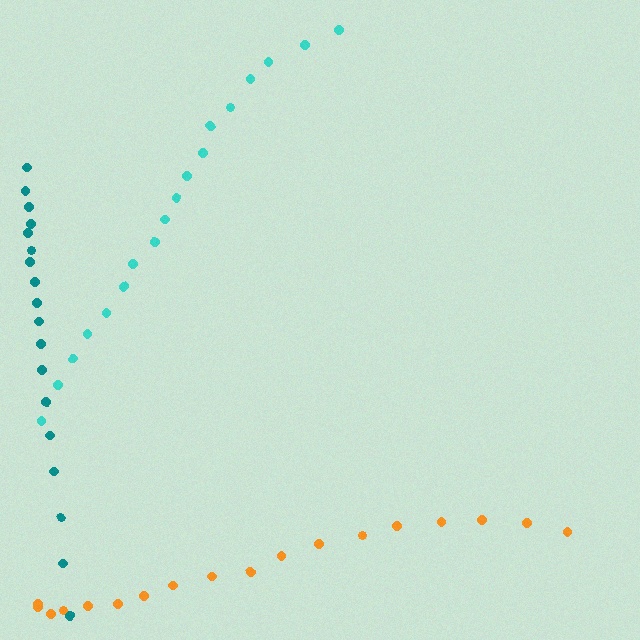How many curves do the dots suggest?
There are 3 distinct paths.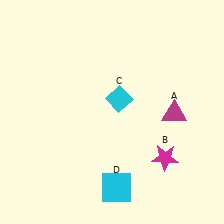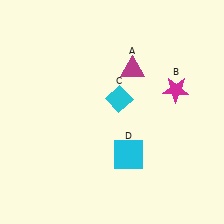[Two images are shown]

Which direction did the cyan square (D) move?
The cyan square (D) moved up.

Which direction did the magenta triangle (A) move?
The magenta triangle (A) moved up.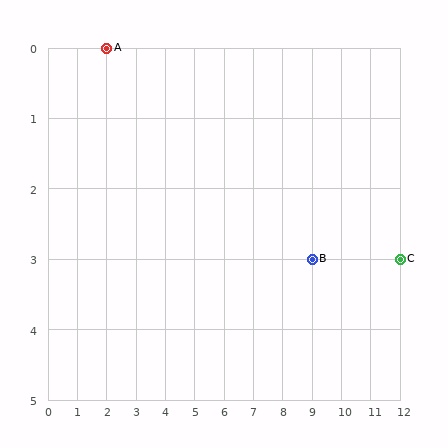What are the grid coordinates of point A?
Point A is at grid coordinates (2, 0).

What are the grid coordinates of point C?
Point C is at grid coordinates (12, 3).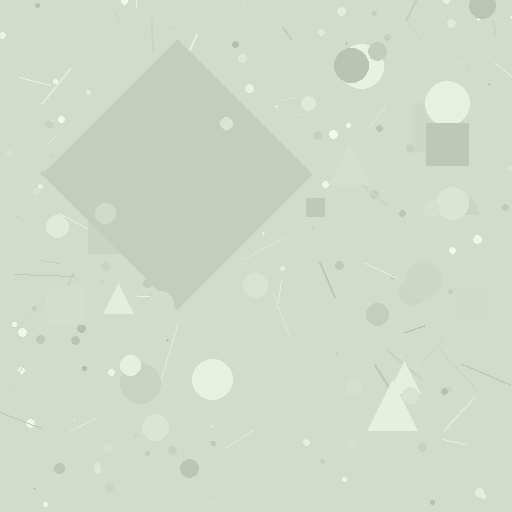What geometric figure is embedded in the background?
A diamond is embedded in the background.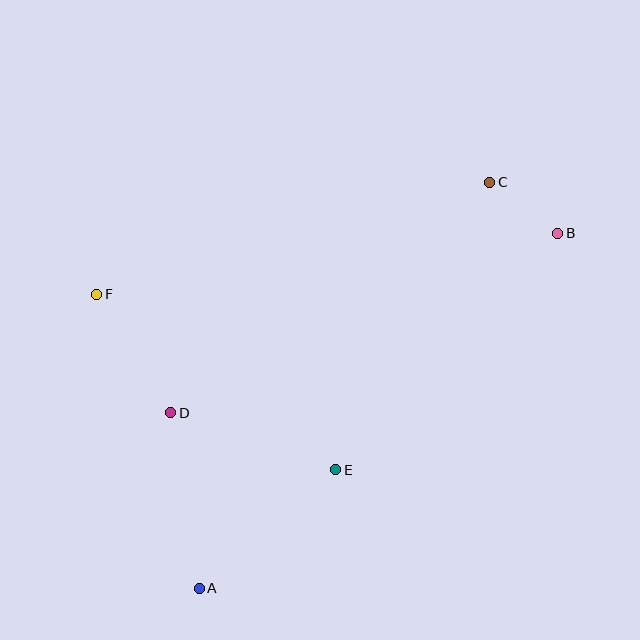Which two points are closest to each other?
Points B and C are closest to each other.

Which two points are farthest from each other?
Points A and B are farthest from each other.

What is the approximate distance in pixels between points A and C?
The distance between A and C is approximately 499 pixels.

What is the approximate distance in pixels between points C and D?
The distance between C and D is approximately 394 pixels.